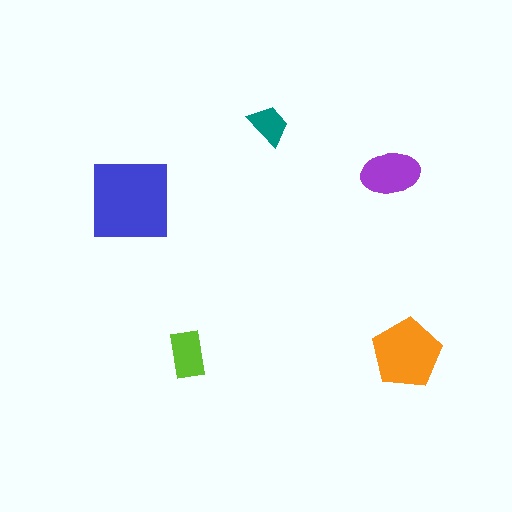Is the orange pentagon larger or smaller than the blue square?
Smaller.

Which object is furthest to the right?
The orange pentagon is rightmost.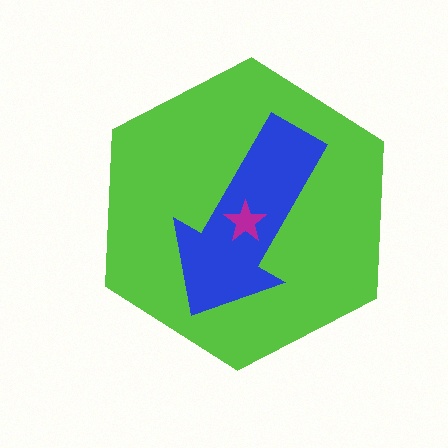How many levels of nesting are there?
3.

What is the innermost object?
The magenta star.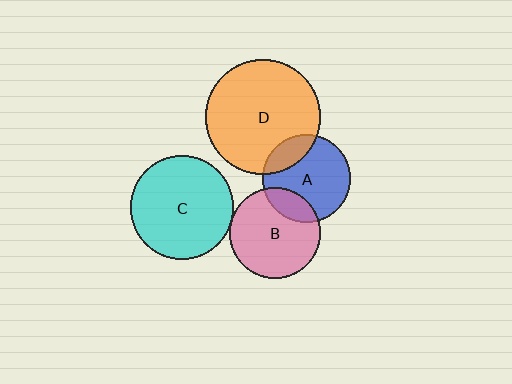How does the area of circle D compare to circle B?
Approximately 1.6 times.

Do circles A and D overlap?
Yes.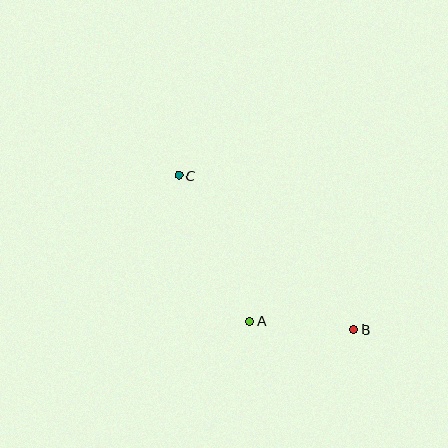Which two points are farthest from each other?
Points B and C are farthest from each other.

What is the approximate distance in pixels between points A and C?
The distance between A and C is approximately 162 pixels.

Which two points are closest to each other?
Points A and B are closest to each other.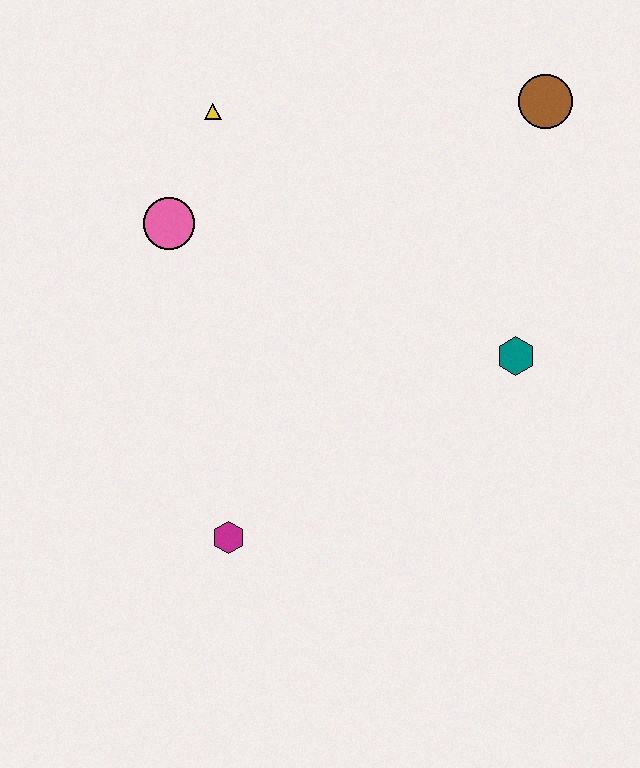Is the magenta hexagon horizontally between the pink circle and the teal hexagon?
Yes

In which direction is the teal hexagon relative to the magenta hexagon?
The teal hexagon is to the right of the magenta hexagon.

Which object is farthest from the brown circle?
The magenta hexagon is farthest from the brown circle.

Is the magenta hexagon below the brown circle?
Yes